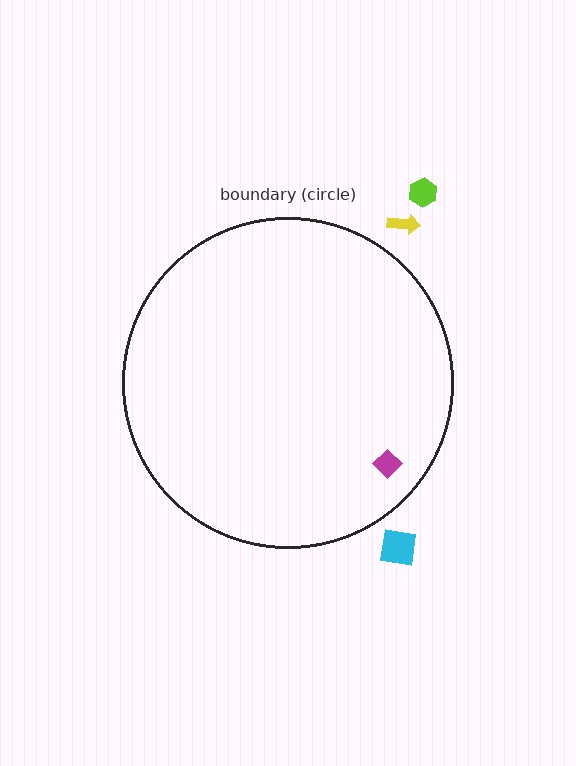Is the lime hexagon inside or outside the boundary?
Outside.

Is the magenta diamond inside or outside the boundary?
Inside.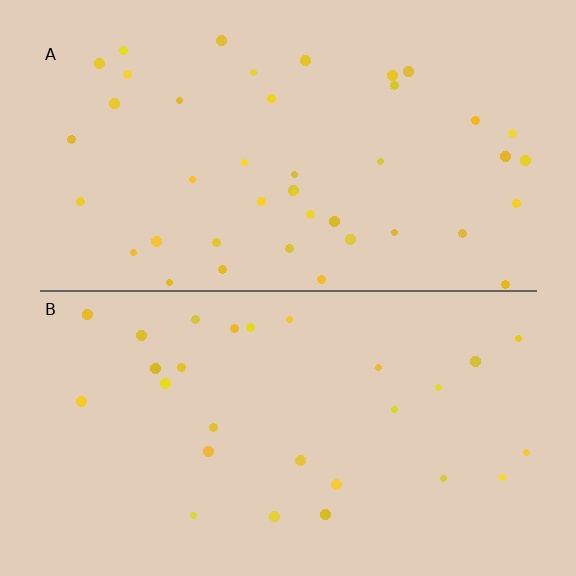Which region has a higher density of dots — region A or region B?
A (the top).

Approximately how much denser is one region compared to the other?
Approximately 1.5× — region A over region B.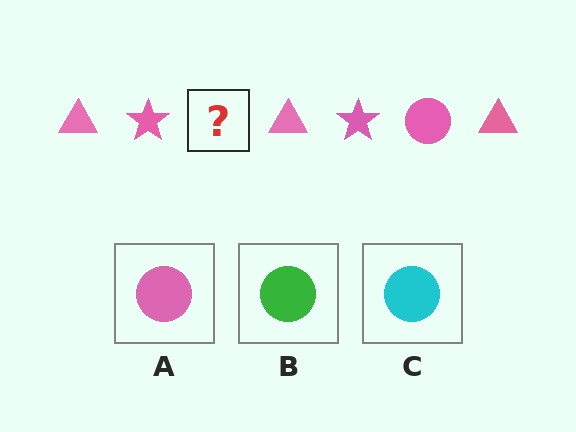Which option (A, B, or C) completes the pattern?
A.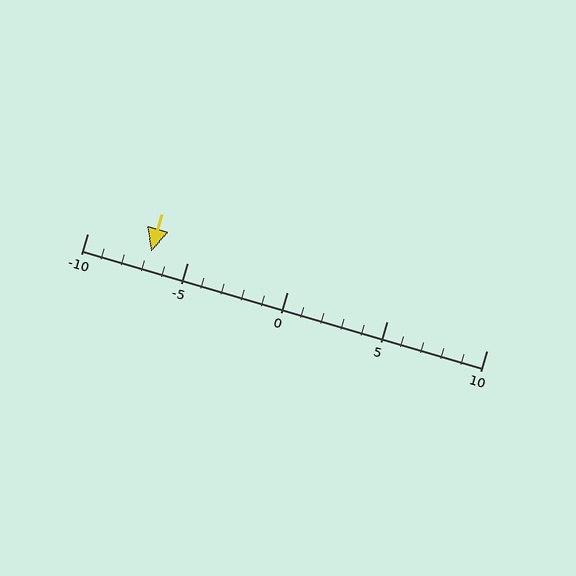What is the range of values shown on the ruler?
The ruler shows values from -10 to 10.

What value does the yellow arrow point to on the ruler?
The yellow arrow points to approximately -7.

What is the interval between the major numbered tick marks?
The major tick marks are spaced 5 units apart.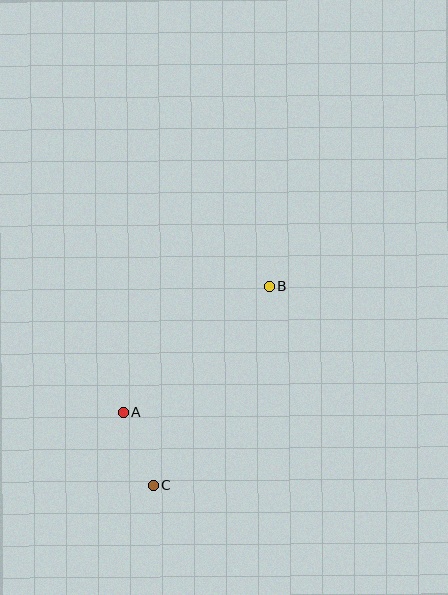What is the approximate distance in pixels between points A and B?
The distance between A and B is approximately 193 pixels.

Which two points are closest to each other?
Points A and C are closest to each other.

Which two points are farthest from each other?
Points B and C are farthest from each other.